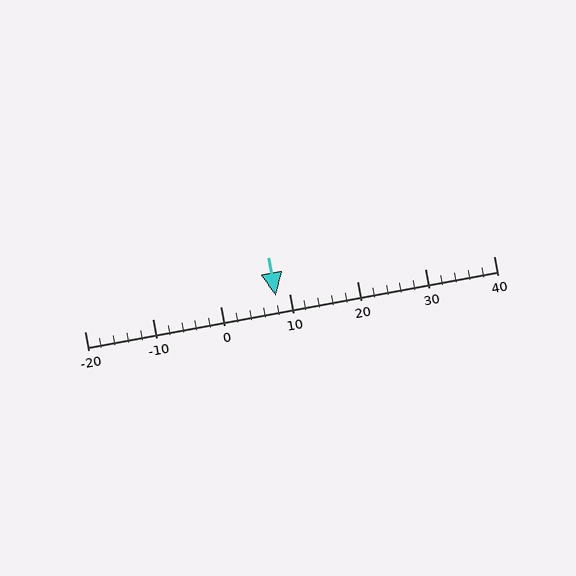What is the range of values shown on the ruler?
The ruler shows values from -20 to 40.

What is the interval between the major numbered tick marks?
The major tick marks are spaced 10 units apart.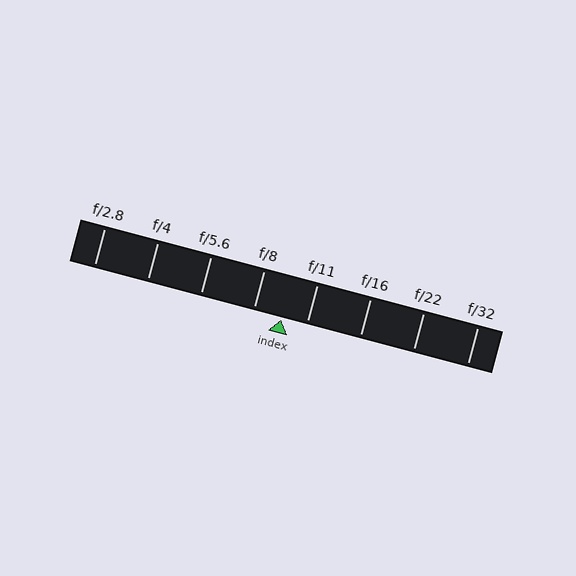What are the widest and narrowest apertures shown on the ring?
The widest aperture shown is f/2.8 and the narrowest is f/32.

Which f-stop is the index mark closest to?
The index mark is closest to f/11.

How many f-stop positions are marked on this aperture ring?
There are 8 f-stop positions marked.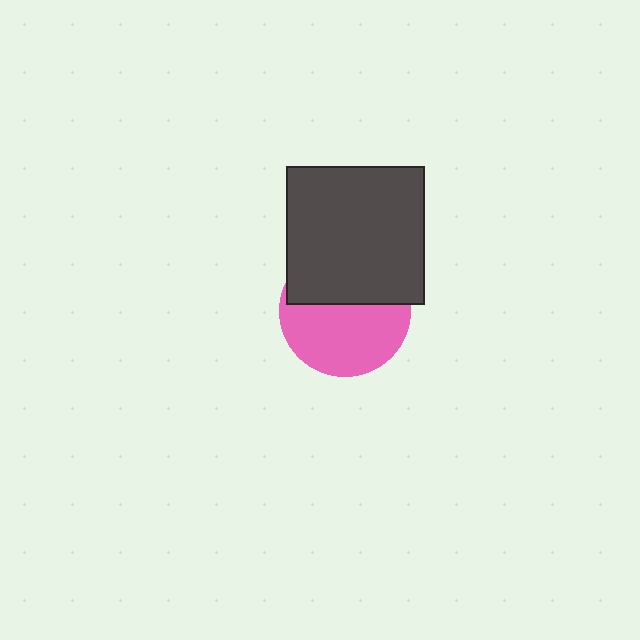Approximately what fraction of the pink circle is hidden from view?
Roughly 44% of the pink circle is hidden behind the dark gray square.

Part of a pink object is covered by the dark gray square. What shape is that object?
It is a circle.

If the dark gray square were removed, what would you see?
You would see the complete pink circle.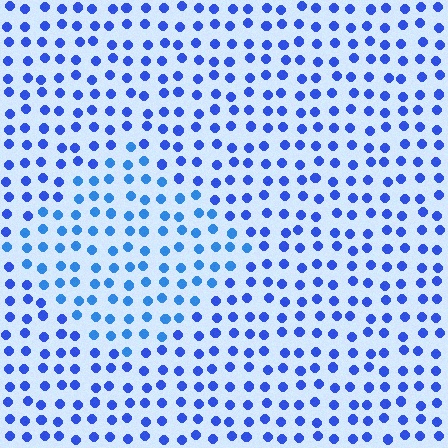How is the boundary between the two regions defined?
The boundary is defined purely by a slight shift in hue (about 19 degrees). Spacing, size, and orientation are identical on both sides.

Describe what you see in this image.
The image is filled with small blue elements in a uniform arrangement. A diamond-shaped region is visible where the elements are tinted to a slightly different hue, forming a subtle color boundary.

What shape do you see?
I see a diamond.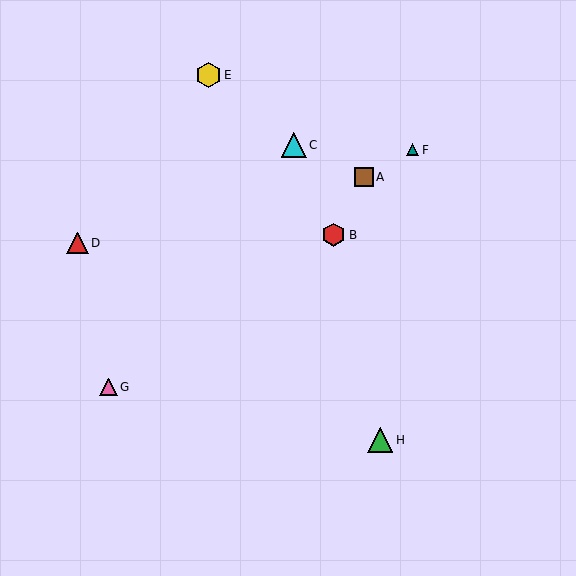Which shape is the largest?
The green triangle (labeled H) is the largest.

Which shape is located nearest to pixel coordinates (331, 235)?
The red hexagon (labeled B) at (334, 235) is nearest to that location.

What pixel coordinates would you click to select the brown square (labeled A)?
Click at (364, 177) to select the brown square A.